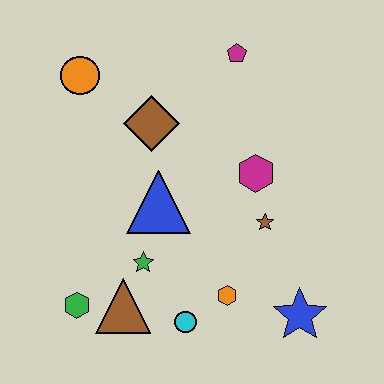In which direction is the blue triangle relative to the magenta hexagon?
The blue triangle is to the left of the magenta hexagon.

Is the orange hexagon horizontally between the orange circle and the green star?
No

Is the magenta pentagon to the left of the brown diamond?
No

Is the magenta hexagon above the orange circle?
No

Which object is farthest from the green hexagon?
The magenta pentagon is farthest from the green hexagon.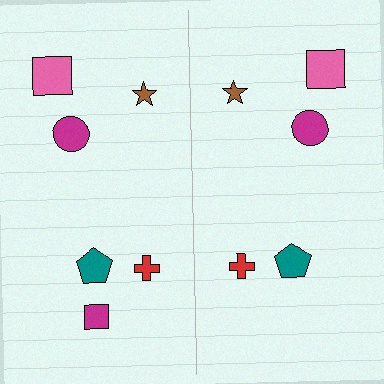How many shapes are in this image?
There are 11 shapes in this image.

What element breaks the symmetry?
A magenta square is missing from the right side.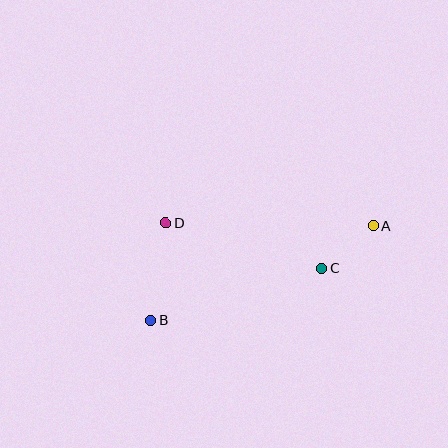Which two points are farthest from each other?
Points A and B are farthest from each other.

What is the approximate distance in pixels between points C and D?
The distance between C and D is approximately 162 pixels.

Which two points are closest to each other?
Points A and C are closest to each other.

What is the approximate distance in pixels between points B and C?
The distance between B and C is approximately 178 pixels.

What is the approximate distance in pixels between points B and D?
The distance between B and D is approximately 99 pixels.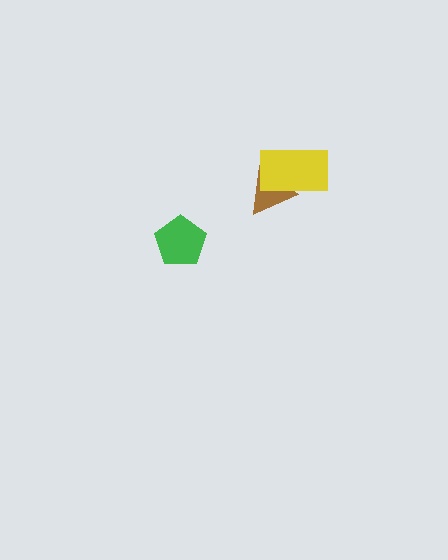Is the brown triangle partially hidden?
Yes, it is partially covered by another shape.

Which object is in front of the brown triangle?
The yellow rectangle is in front of the brown triangle.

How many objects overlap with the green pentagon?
0 objects overlap with the green pentagon.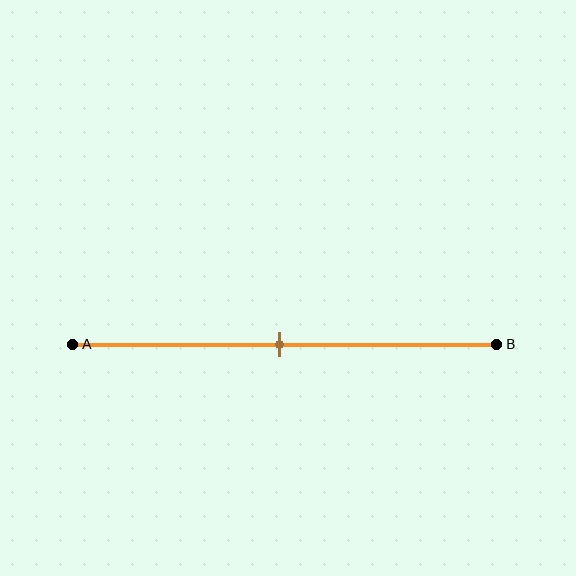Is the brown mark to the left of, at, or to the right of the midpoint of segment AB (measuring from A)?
The brown mark is approximately at the midpoint of segment AB.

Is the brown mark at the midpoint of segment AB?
Yes, the mark is approximately at the midpoint.